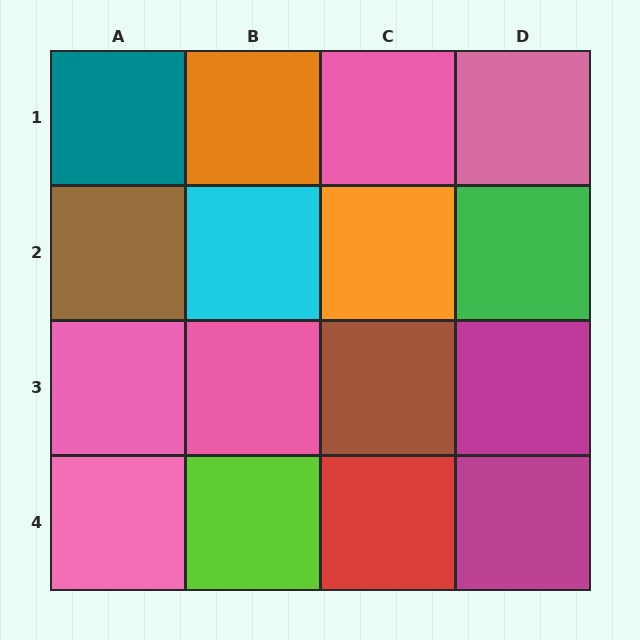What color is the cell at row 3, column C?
Brown.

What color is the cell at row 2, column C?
Orange.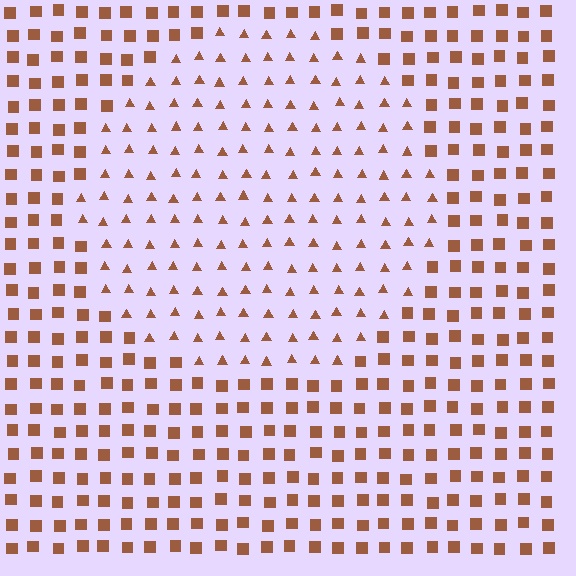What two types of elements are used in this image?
The image uses triangles inside the circle region and squares outside it.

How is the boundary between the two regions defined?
The boundary is defined by a change in element shape: triangles inside vs. squares outside. All elements share the same color and spacing.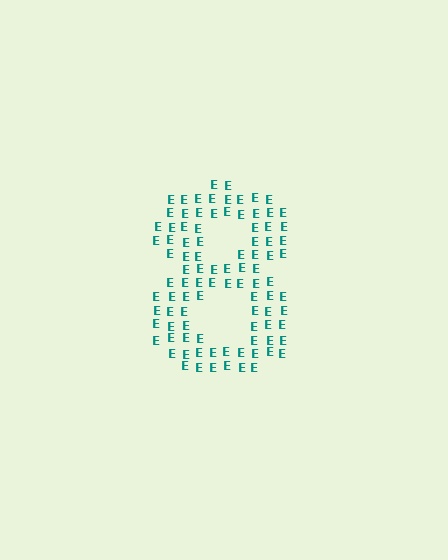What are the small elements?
The small elements are letter E's.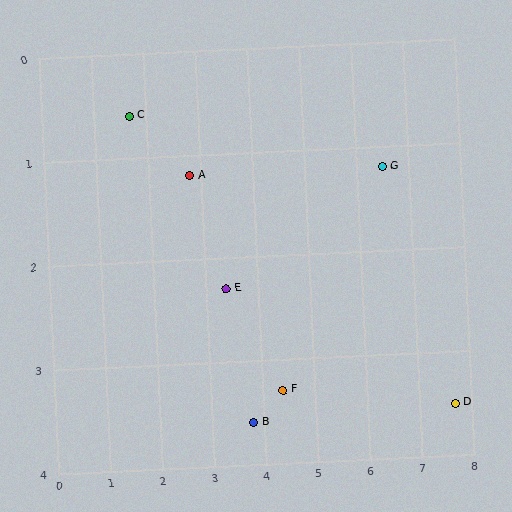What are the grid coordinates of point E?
Point E is at approximately (3.4, 2.3).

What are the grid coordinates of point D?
Point D is at approximately (7.7, 3.5).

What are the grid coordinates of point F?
Point F is at approximately (4.4, 3.3).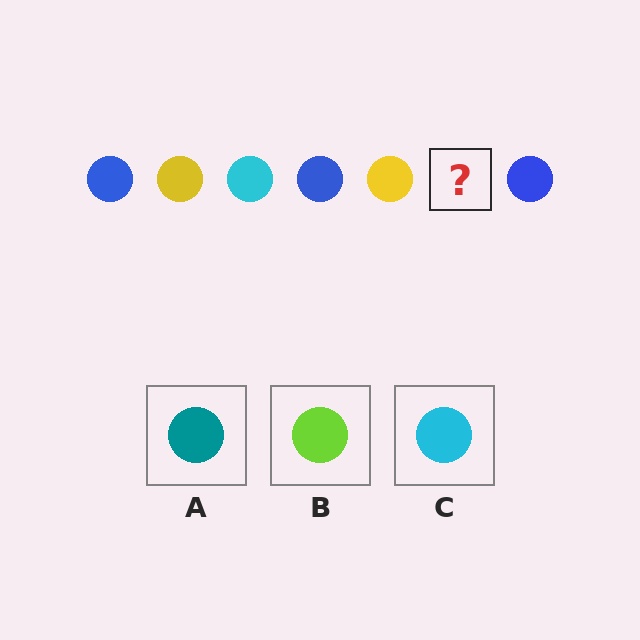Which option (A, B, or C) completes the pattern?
C.